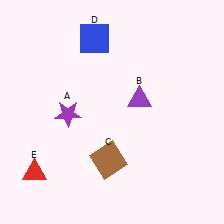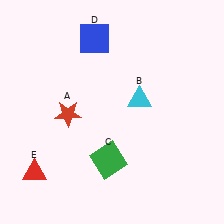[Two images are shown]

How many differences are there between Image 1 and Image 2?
There are 3 differences between the two images.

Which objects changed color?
A changed from purple to red. B changed from purple to cyan. C changed from brown to green.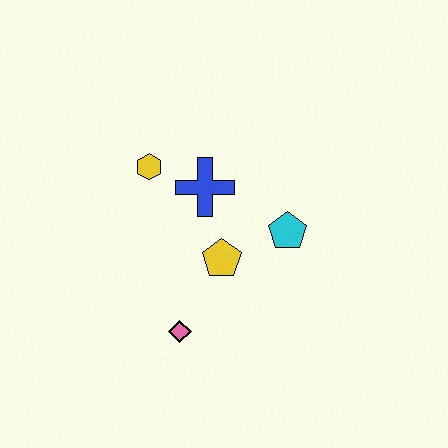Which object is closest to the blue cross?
The yellow hexagon is closest to the blue cross.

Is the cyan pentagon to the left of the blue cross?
No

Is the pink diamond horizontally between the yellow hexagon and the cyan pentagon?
Yes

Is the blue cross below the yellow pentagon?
No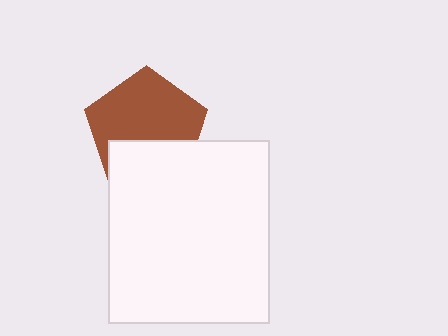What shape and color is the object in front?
The object in front is a white rectangle.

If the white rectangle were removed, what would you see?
You would see the complete brown pentagon.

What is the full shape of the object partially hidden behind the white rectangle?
The partially hidden object is a brown pentagon.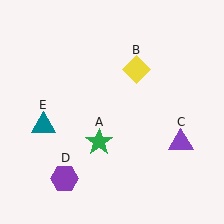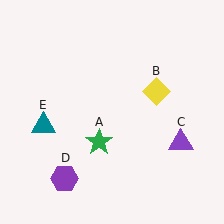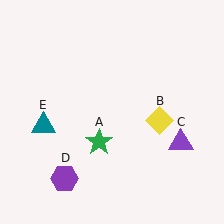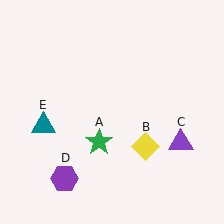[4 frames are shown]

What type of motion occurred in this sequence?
The yellow diamond (object B) rotated clockwise around the center of the scene.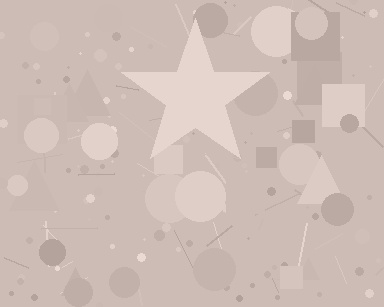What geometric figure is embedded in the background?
A star is embedded in the background.